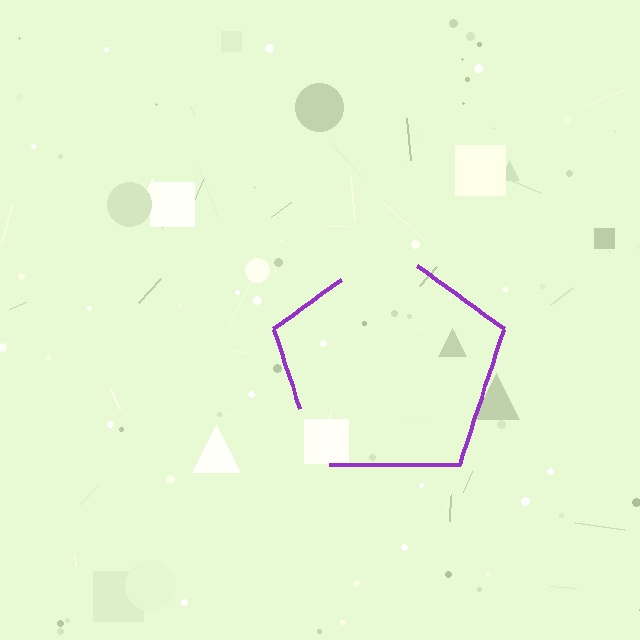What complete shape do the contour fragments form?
The contour fragments form a pentagon.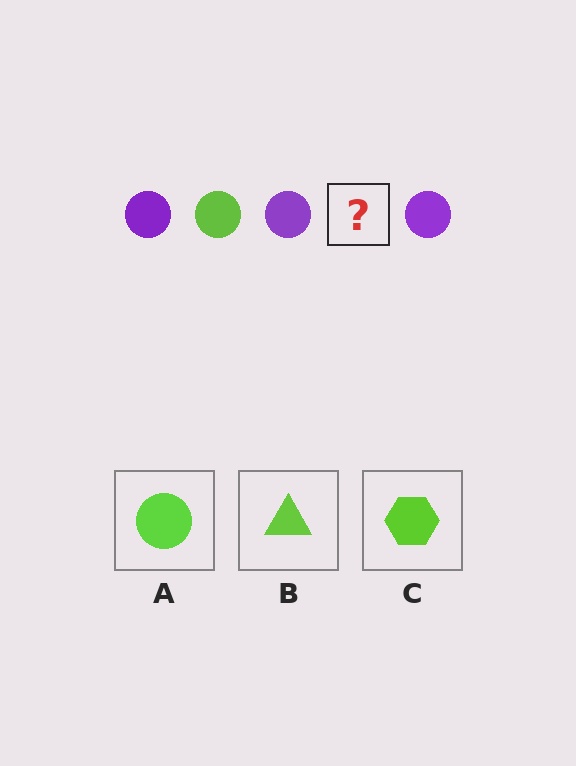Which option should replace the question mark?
Option A.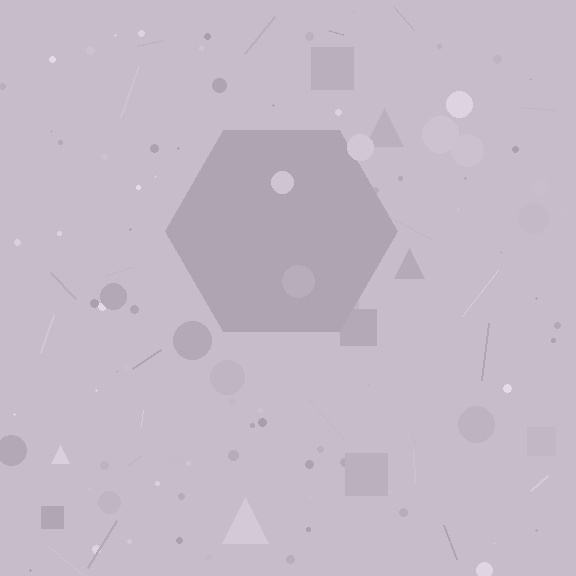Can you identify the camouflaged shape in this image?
The camouflaged shape is a hexagon.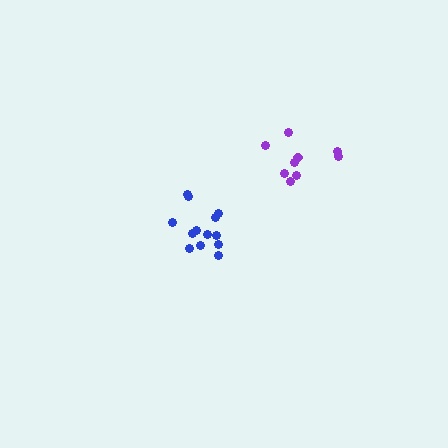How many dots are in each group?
Group 1: 13 dots, Group 2: 9 dots (22 total).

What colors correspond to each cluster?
The clusters are colored: blue, purple.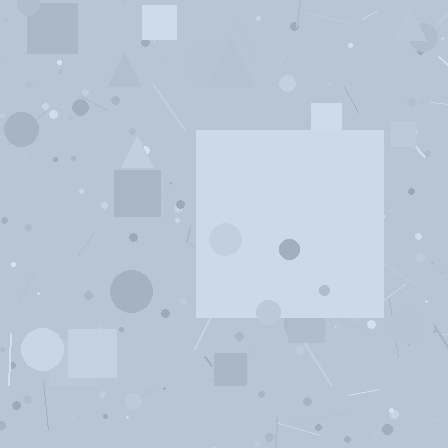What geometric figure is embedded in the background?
A square is embedded in the background.